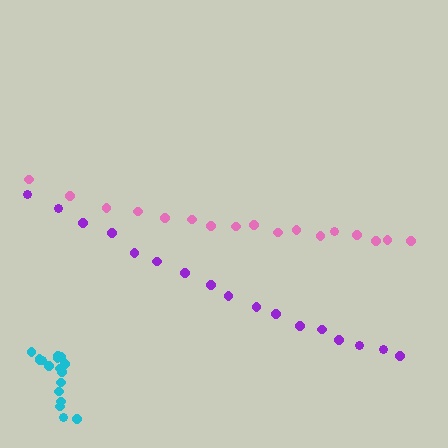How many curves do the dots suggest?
There are 3 distinct paths.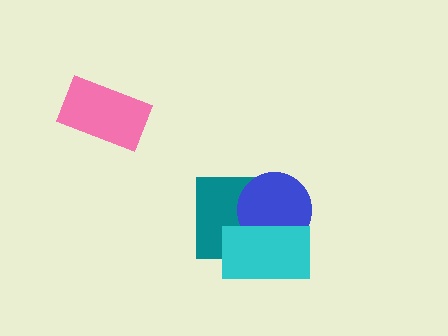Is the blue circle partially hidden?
Yes, it is partially covered by another shape.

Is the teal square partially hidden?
Yes, it is partially covered by another shape.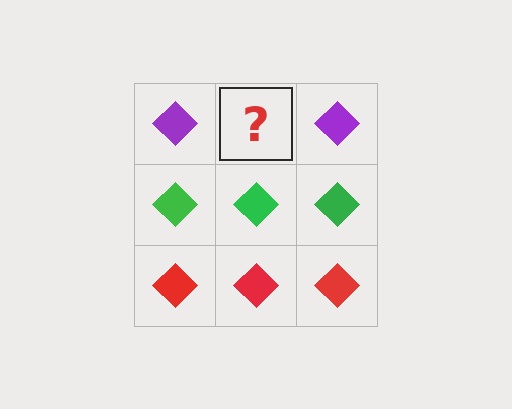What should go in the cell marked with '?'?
The missing cell should contain a purple diamond.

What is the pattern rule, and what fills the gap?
The rule is that each row has a consistent color. The gap should be filled with a purple diamond.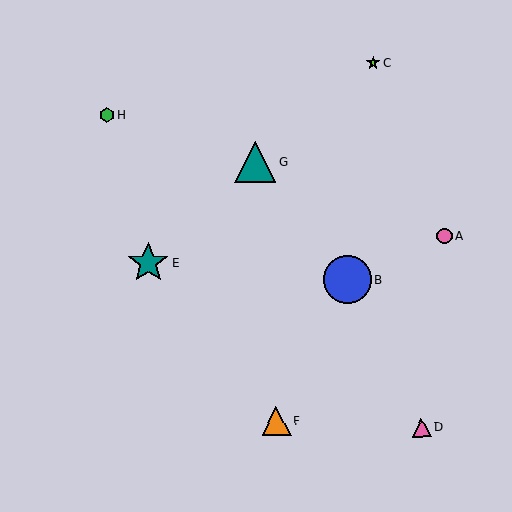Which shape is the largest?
The blue circle (labeled B) is the largest.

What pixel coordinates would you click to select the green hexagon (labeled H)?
Click at (106, 115) to select the green hexagon H.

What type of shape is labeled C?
Shape C is a lime star.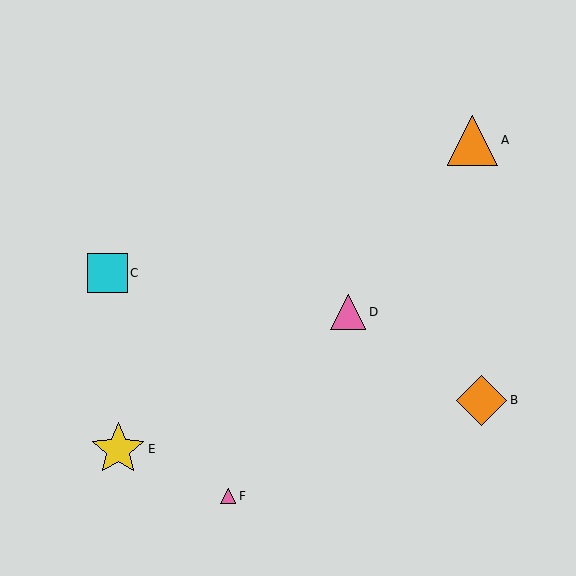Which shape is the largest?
The yellow star (labeled E) is the largest.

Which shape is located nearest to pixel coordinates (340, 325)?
The pink triangle (labeled D) at (348, 312) is nearest to that location.